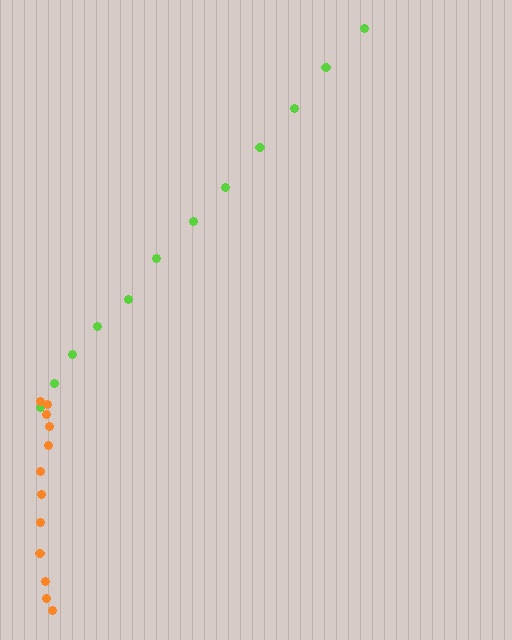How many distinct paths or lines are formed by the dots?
There are 2 distinct paths.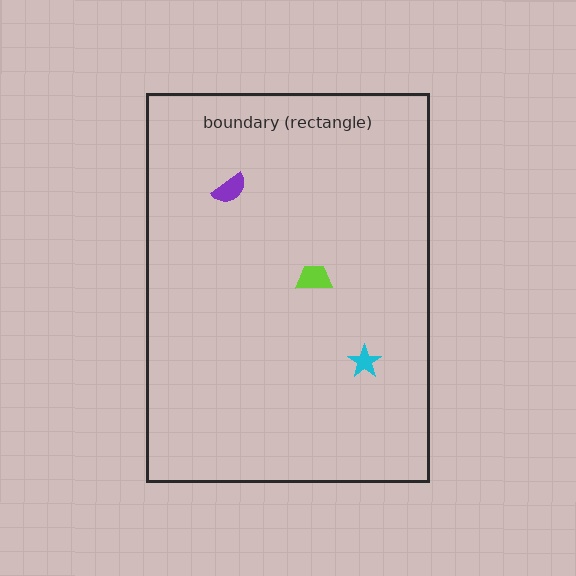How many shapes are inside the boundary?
3 inside, 0 outside.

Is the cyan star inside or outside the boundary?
Inside.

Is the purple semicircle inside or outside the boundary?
Inside.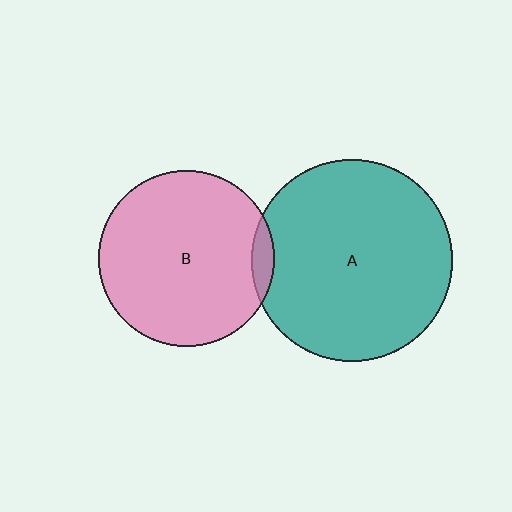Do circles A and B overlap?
Yes.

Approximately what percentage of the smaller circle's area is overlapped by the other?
Approximately 5%.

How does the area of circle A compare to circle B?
Approximately 1.3 times.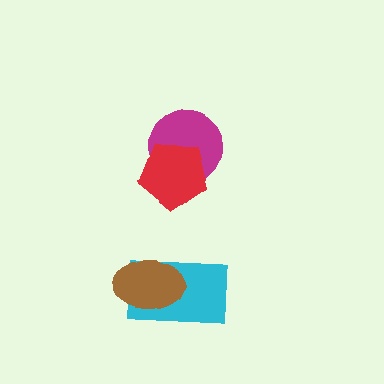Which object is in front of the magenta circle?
The red pentagon is in front of the magenta circle.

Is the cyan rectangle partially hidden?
Yes, it is partially covered by another shape.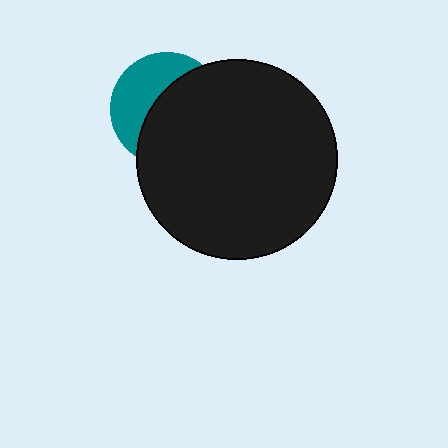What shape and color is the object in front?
The object in front is a black circle.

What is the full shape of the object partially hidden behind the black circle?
The partially hidden object is a teal circle.